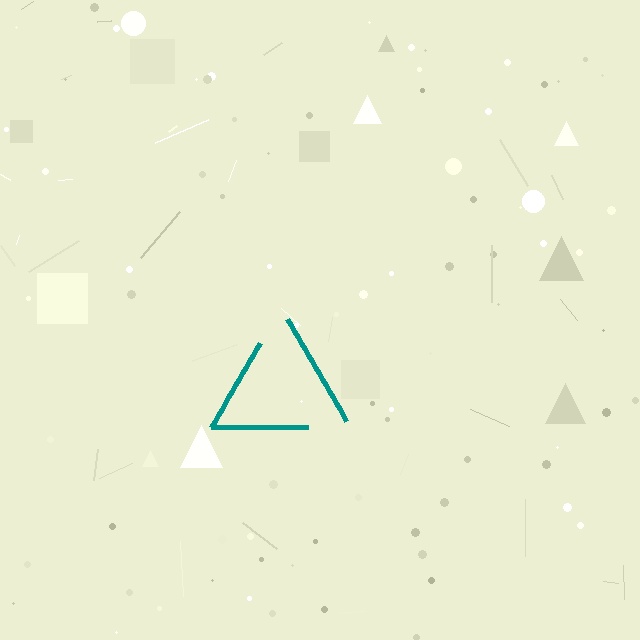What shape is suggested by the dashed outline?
The dashed outline suggests a triangle.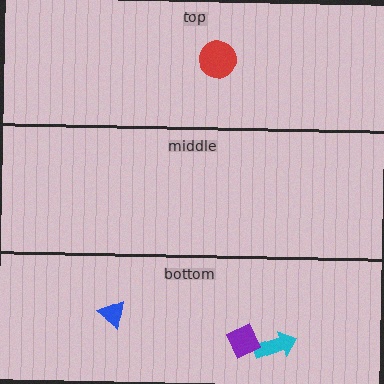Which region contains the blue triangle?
The bottom region.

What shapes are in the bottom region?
The cyan arrow, the blue triangle, the purple square.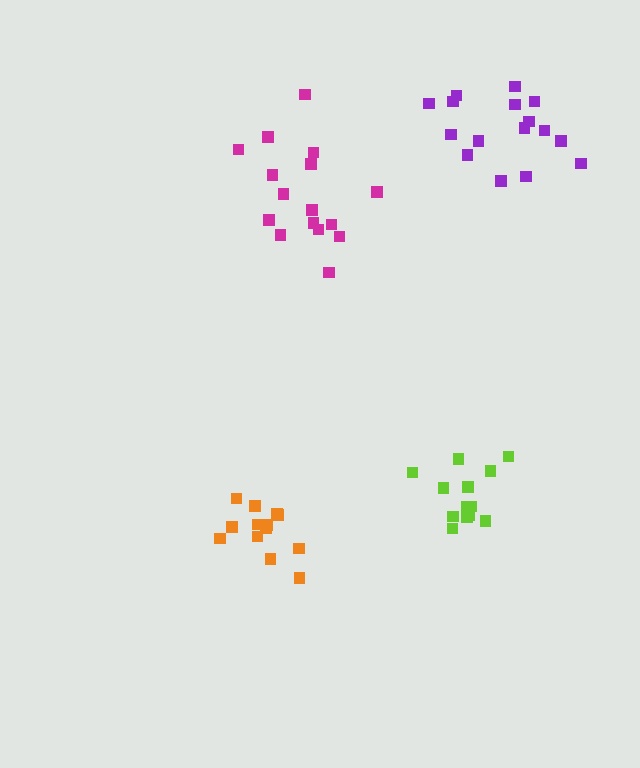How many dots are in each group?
Group 1: 16 dots, Group 2: 13 dots, Group 3: 16 dots, Group 4: 13 dots (58 total).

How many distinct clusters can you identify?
There are 4 distinct clusters.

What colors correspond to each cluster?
The clusters are colored: purple, orange, magenta, lime.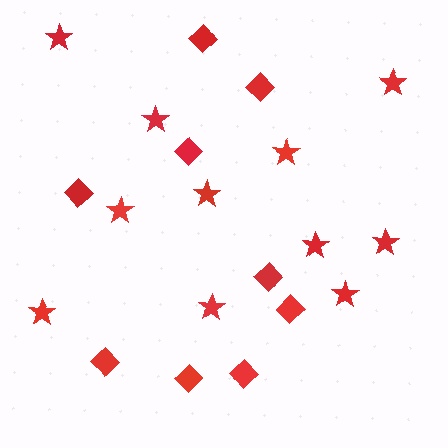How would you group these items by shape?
There are 2 groups: one group of diamonds (9) and one group of stars (11).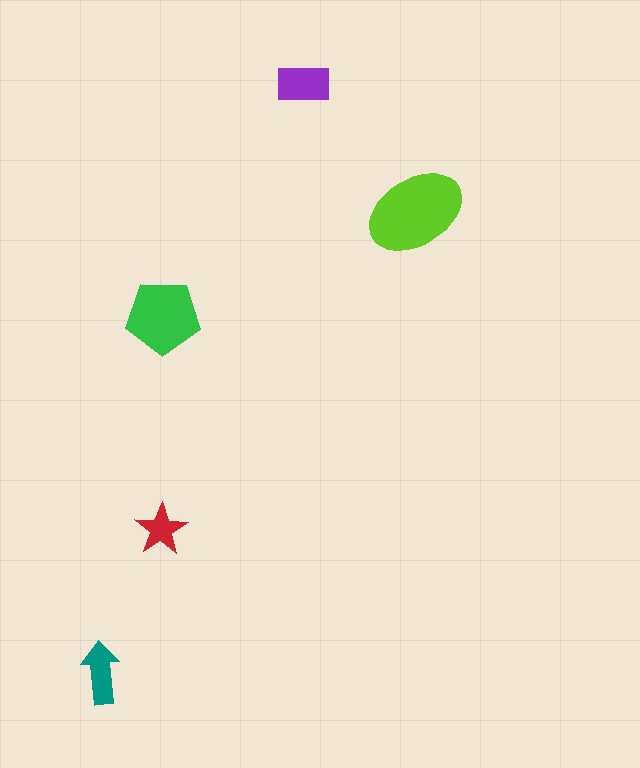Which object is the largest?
The lime ellipse.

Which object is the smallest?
The red star.